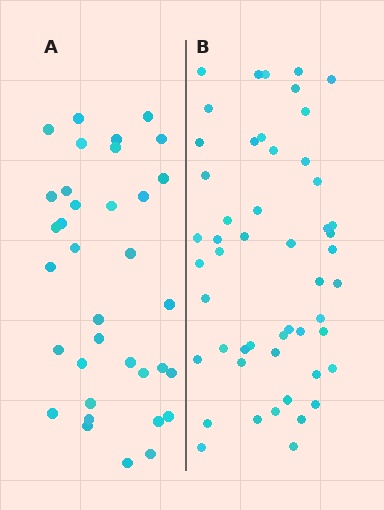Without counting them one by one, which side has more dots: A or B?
Region B (the right region) has more dots.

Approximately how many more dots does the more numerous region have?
Region B has approximately 15 more dots than region A.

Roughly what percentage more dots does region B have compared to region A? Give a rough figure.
About 45% more.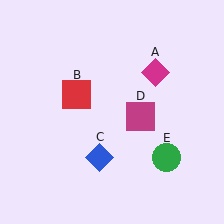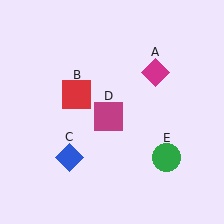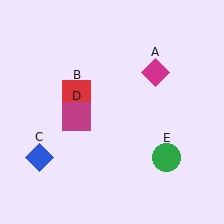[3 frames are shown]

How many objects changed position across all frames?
2 objects changed position: blue diamond (object C), magenta square (object D).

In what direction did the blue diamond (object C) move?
The blue diamond (object C) moved left.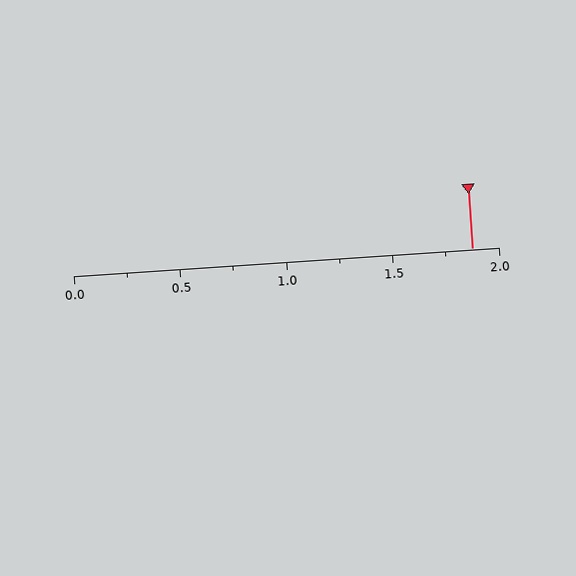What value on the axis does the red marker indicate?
The marker indicates approximately 1.88.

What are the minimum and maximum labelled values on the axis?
The axis runs from 0.0 to 2.0.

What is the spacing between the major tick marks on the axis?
The major ticks are spaced 0.5 apart.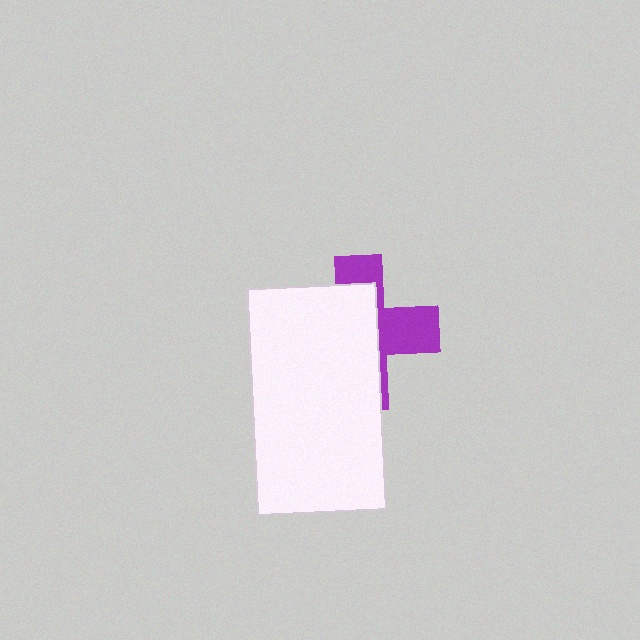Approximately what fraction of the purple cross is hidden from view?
Roughly 61% of the purple cross is hidden behind the white rectangle.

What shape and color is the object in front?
The object in front is a white rectangle.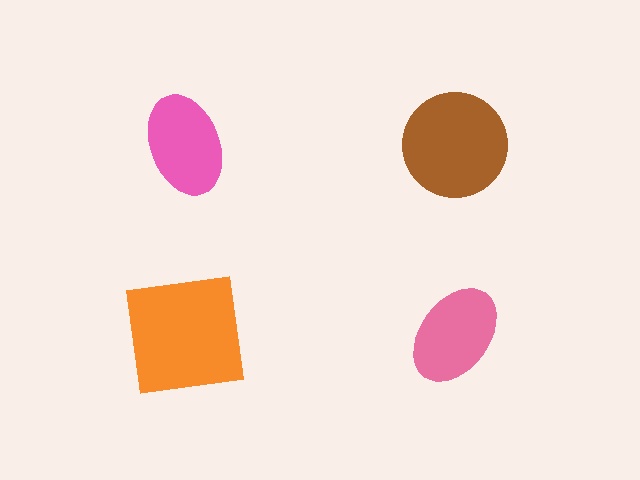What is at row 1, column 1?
A pink ellipse.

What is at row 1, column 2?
A brown circle.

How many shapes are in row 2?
2 shapes.